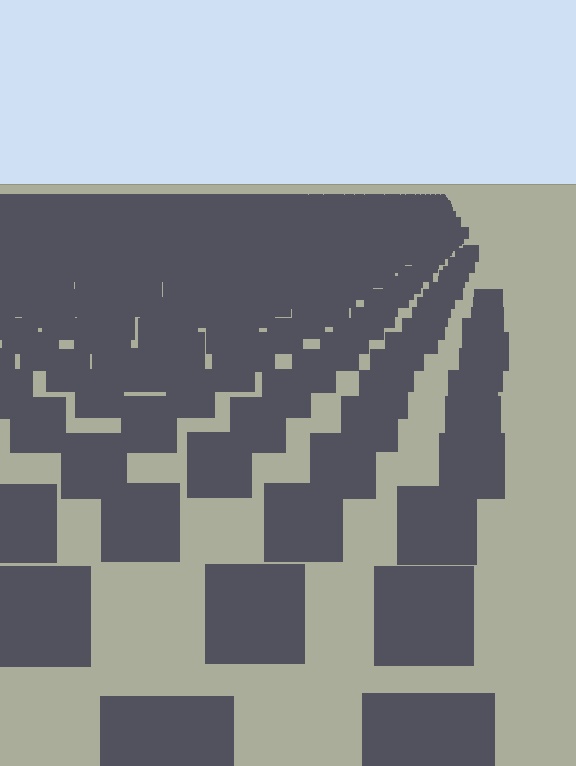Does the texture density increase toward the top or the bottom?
Density increases toward the top.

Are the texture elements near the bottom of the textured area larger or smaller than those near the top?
Larger. Near the bottom, elements are closer to the viewer and appear at a bigger on-screen size.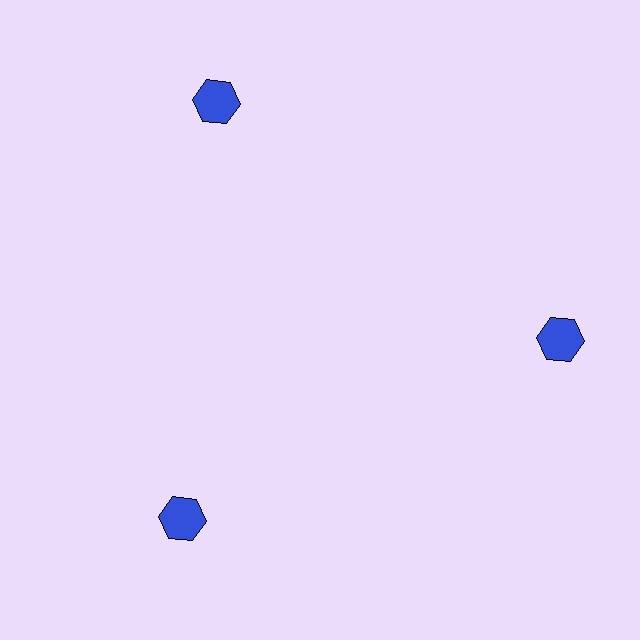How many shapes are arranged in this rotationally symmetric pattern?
There are 3 shapes, arranged in 3 groups of 1.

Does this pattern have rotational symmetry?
Yes, this pattern has 3-fold rotational symmetry. It looks the same after rotating 120 degrees around the center.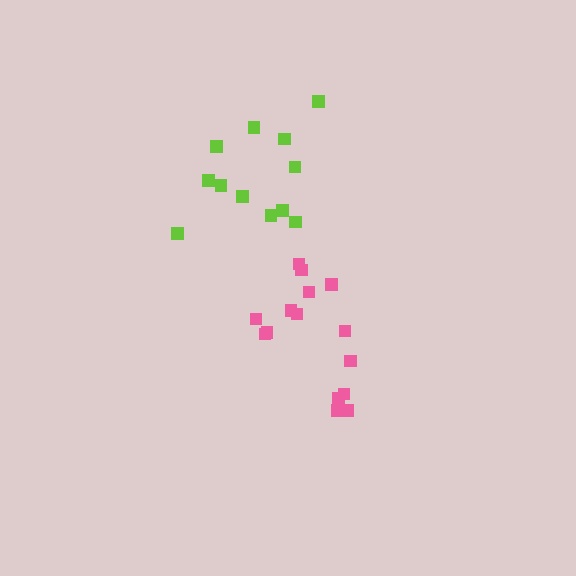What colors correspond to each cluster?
The clusters are colored: lime, pink.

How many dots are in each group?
Group 1: 12 dots, Group 2: 15 dots (27 total).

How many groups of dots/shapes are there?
There are 2 groups.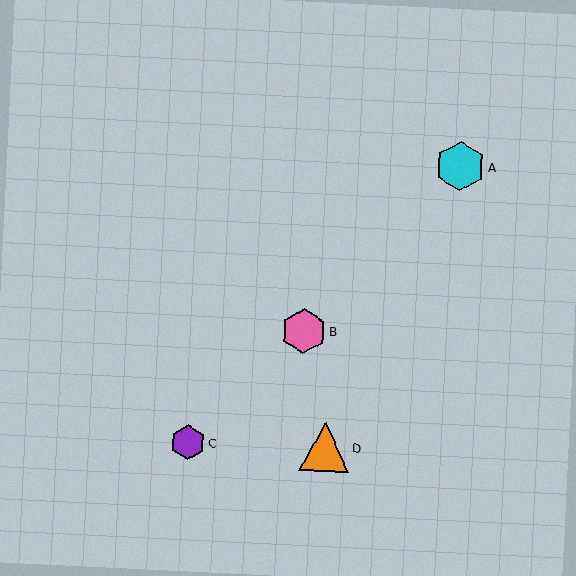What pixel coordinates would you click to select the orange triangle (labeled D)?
Click at (325, 447) to select the orange triangle D.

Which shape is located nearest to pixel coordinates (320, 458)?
The orange triangle (labeled D) at (325, 447) is nearest to that location.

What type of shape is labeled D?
Shape D is an orange triangle.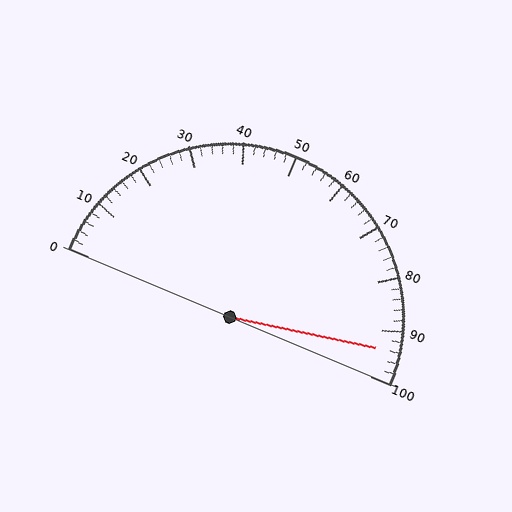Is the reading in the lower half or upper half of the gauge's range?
The reading is in the upper half of the range (0 to 100).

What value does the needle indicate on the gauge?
The needle indicates approximately 94.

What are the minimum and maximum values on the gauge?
The gauge ranges from 0 to 100.